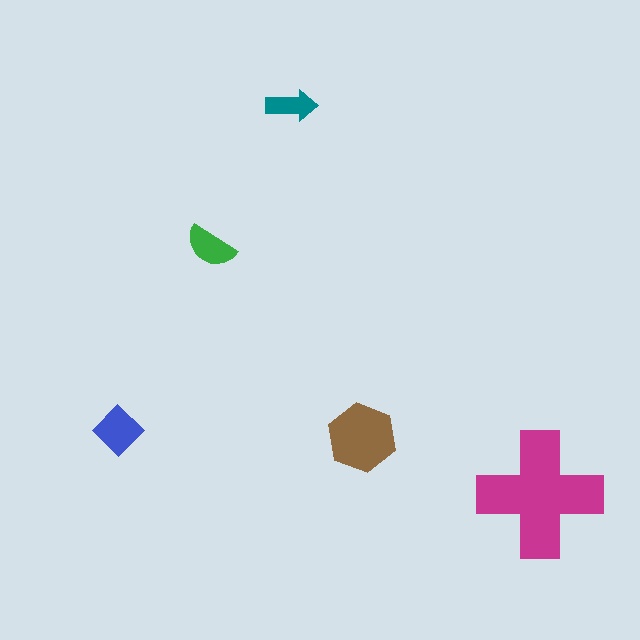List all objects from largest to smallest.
The magenta cross, the brown hexagon, the blue diamond, the green semicircle, the teal arrow.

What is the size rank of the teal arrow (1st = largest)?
5th.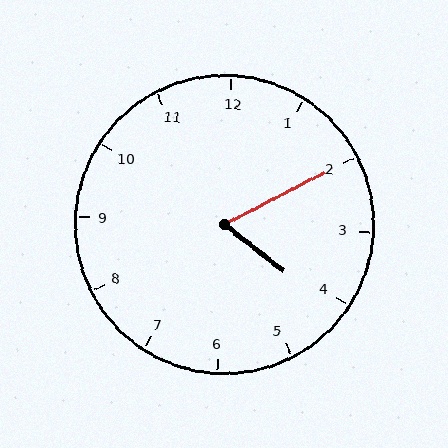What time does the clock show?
4:10.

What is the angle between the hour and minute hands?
Approximately 65 degrees.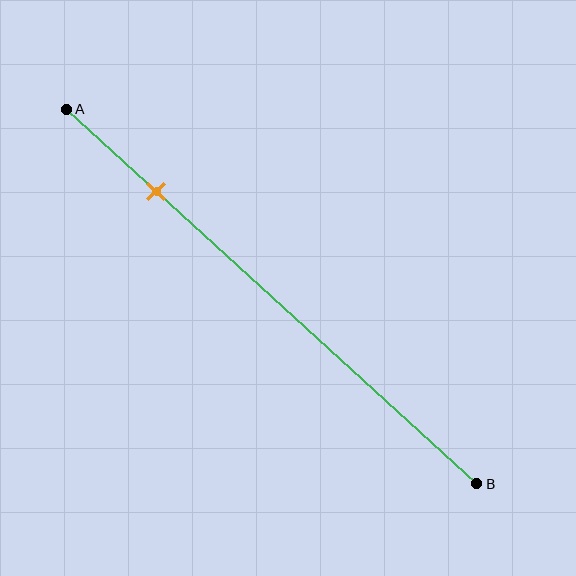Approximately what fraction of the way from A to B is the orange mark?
The orange mark is approximately 20% of the way from A to B.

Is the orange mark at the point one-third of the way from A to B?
No, the mark is at about 20% from A, not at the 33% one-third point.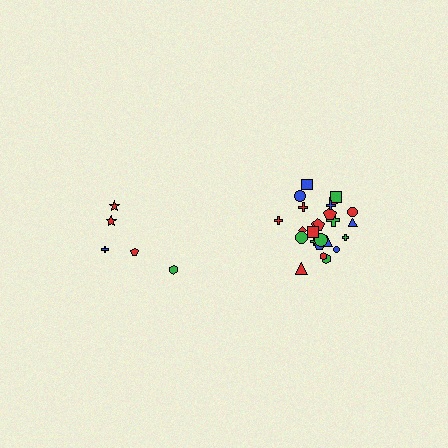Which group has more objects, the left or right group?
The right group.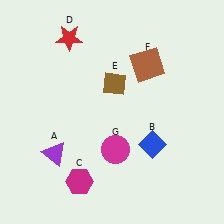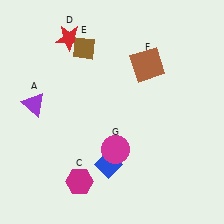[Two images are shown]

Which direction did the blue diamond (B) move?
The blue diamond (B) moved left.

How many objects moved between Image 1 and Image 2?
3 objects moved between the two images.